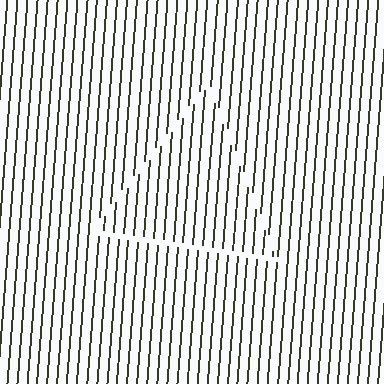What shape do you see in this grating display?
An illusory triangle. The interior of the shape contains the same grating, shifted by half a period — the contour is defined by the phase discontinuity where line-ends from the inner and outer gratings abut.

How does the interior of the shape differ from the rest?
The interior of the shape contains the same grating, shifted by half a period — the contour is defined by the phase discontinuity where line-ends from the inner and outer gratings abut.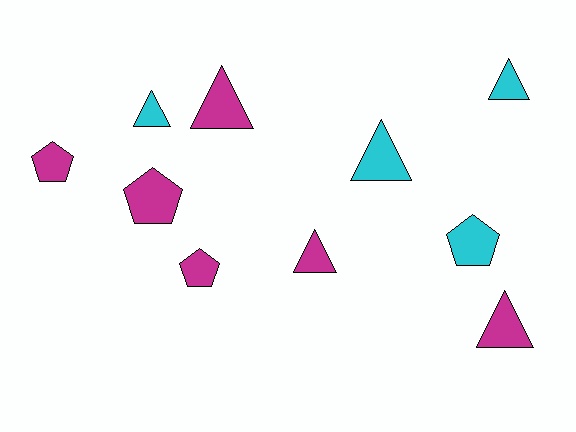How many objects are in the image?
There are 10 objects.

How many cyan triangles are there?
There are 3 cyan triangles.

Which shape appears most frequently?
Triangle, with 6 objects.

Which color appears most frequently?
Magenta, with 6 objects.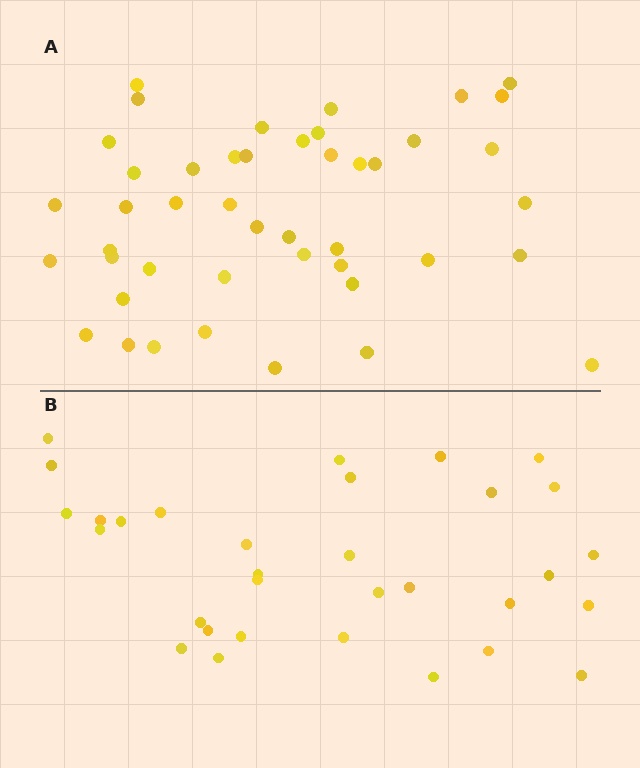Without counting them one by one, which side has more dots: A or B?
Region A (the top region) has more dots.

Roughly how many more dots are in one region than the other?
Region A has approximately 15 more dots than region B.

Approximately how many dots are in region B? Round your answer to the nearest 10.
About 30 dots. (The exact count is 32, which rounds to 30.)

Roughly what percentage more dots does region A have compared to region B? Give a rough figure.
About 40% more.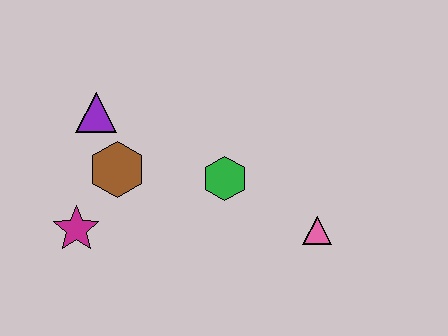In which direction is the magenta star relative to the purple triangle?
The magenta star is below the purple triangle.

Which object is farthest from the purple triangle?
The pink triangle is farthest from the purple triangle.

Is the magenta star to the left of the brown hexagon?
Yes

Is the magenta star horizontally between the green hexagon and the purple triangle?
No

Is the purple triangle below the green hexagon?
No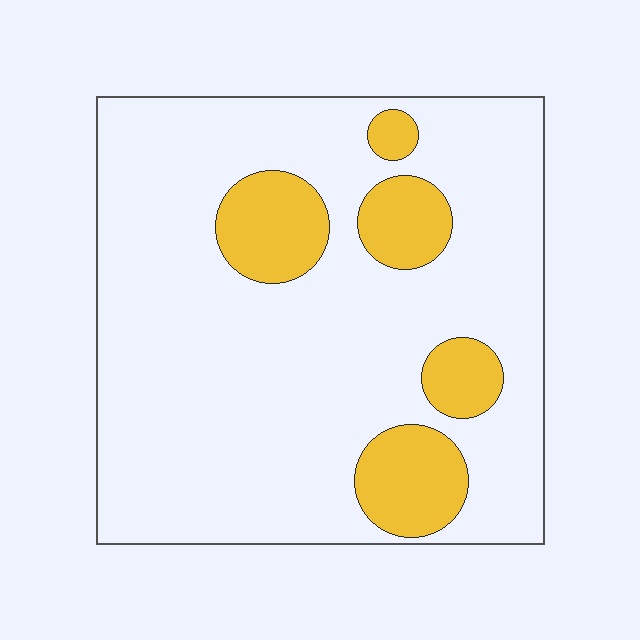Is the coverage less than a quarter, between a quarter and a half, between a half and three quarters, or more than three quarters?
Less than a quarter.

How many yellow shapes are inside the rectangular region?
5.